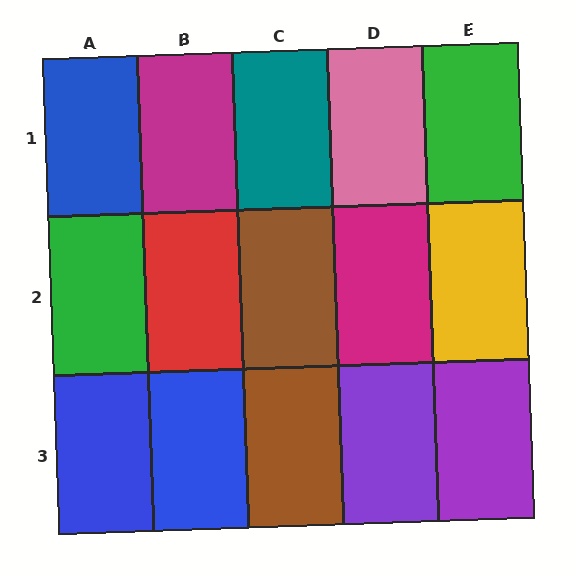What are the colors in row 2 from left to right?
Green, red, brown, magenta, yellow.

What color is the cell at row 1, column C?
Teal.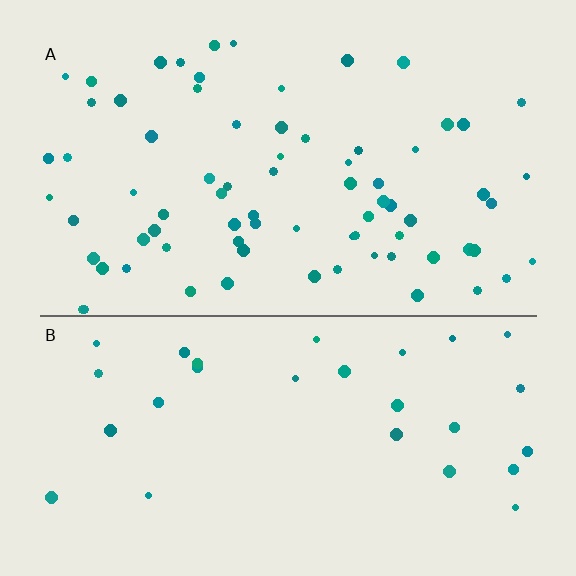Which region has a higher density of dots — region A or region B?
A (the top).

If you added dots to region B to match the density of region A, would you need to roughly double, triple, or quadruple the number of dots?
Approximately triple.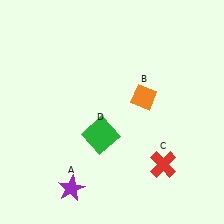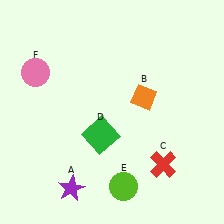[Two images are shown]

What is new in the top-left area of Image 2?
A pink circle (F) was added in the top-left area of Image 2.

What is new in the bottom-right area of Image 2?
A lime circle (E) was added in the bottom-right area of Image 2.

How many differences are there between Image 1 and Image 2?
There are 2 differences between the two images.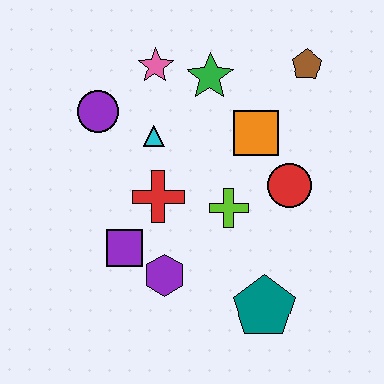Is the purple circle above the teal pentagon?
Yes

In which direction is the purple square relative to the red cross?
The purple square is below the red cross.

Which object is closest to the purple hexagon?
The purple square is closest to the purple hexagon.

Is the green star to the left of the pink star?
No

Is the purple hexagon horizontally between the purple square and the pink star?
No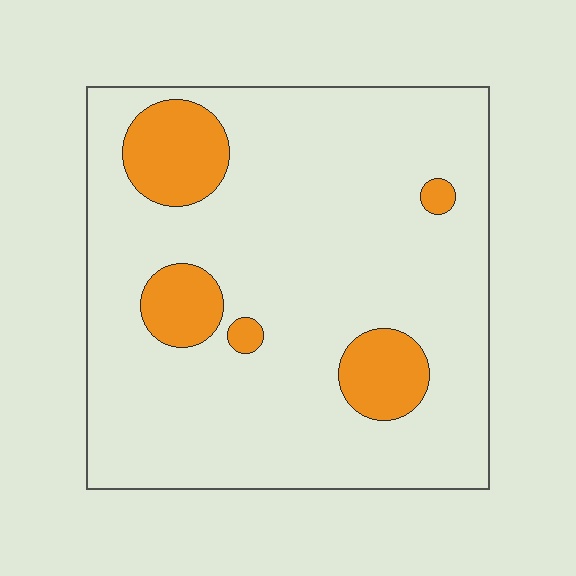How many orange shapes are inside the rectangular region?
5.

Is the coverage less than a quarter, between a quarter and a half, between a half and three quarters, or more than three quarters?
Less than a quarter.